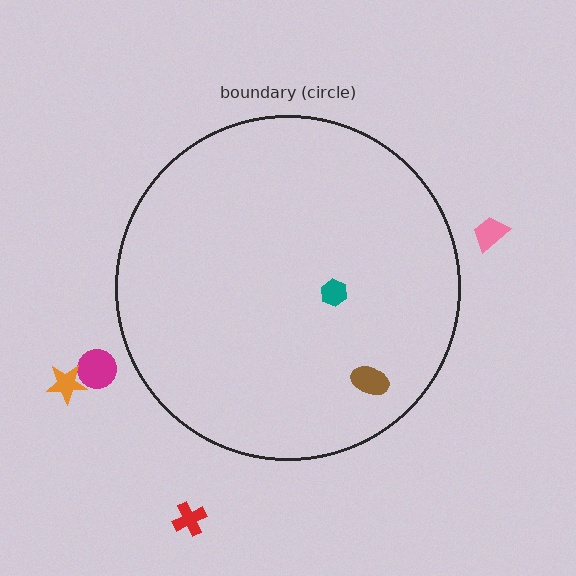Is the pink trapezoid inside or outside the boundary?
Outside.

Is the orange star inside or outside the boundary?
Outside.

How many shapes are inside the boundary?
2 inside, 4 outside.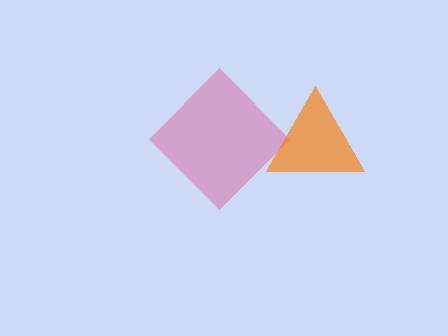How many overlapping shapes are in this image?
There are 2 overlapping shapes in the image.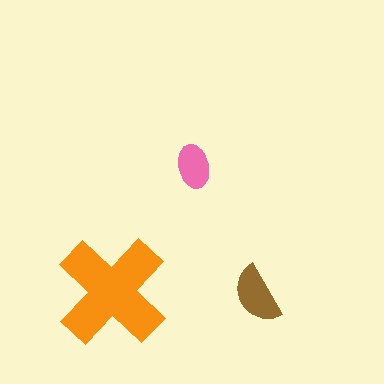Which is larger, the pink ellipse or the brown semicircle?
The brown semicircle.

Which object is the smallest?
The pink ellipse.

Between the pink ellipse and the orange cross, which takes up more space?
The orange cross.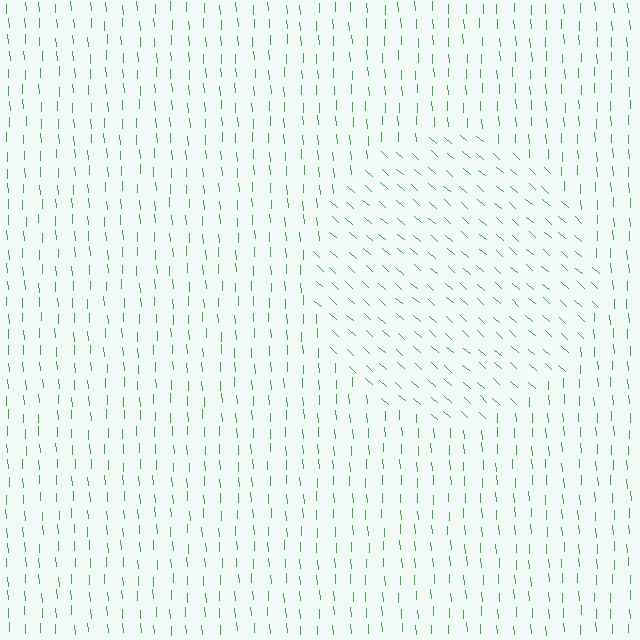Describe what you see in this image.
The image is filled with small green line segments. A circle region in the image has lines oriented differently from the surrounding lines, creating a visible texture boundary.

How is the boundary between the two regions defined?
The boundary is defined purely by a change in line orientation (approximately 45 degrees difference). All lines are the same color and thickness.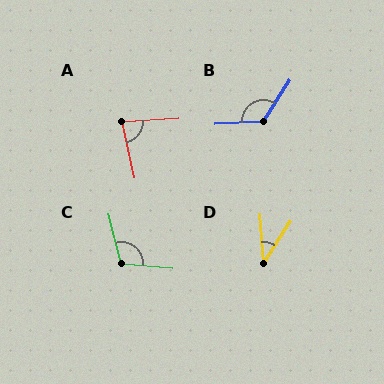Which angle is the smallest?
D, at approximately 37 degrees.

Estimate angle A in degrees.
Approximately 80 degrees.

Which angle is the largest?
B, at approximately 125 degrees.